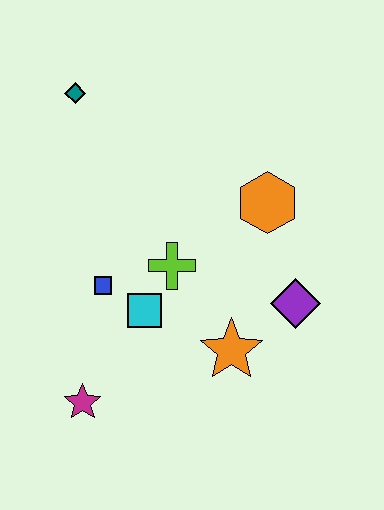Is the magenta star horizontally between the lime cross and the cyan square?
No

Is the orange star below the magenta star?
No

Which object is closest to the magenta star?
The cyan square is closest to the magenta star.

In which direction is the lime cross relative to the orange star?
The lime cross is above the orange star.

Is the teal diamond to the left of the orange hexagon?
Yes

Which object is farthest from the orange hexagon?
The magenta star is farthest from the orange hexagon.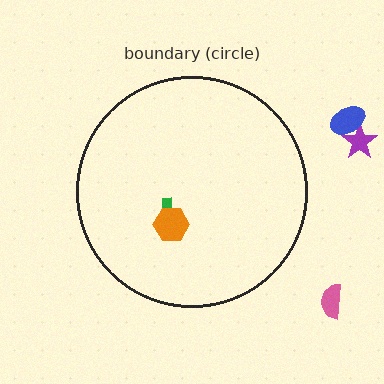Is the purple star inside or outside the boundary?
Outside.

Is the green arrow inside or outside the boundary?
Inside.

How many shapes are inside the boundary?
2 inside, 3 outside.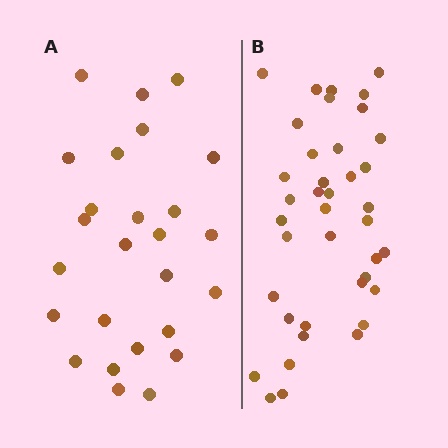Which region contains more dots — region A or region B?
Region B (the right region) has more dots.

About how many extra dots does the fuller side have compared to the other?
Region B has approximately 15 more dots than region A.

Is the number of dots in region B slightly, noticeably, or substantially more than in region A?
Region B has substantially more. The ratio is roughly 1.5 to 1.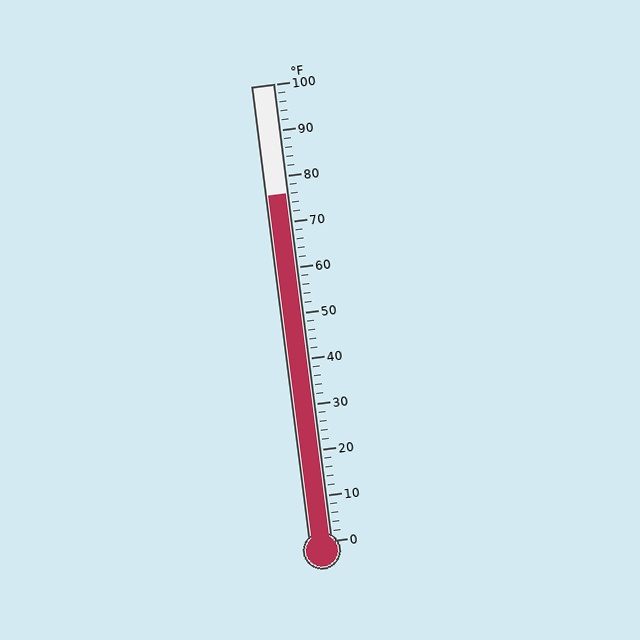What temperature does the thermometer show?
The thermometer shows approximately 76°F.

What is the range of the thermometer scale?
The thermometer scale ranges from 0°F to 100°F.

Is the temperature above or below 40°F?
The temperature is above 40°F.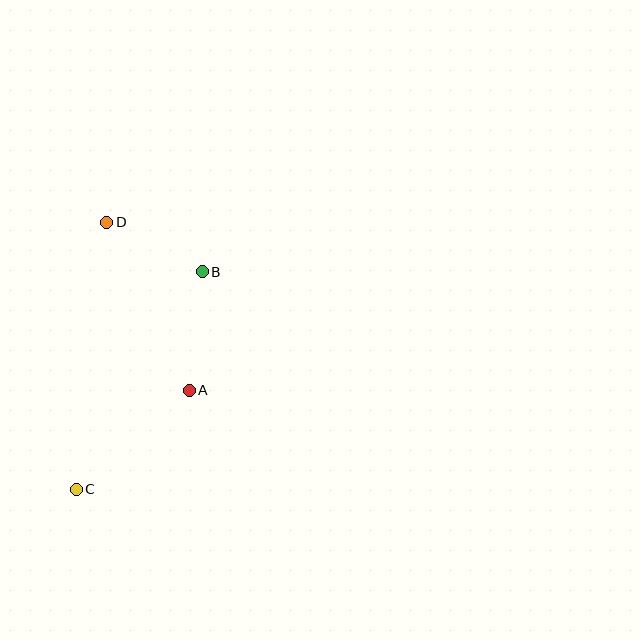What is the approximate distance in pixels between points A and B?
The distance between A and B is approximately 119 pixels.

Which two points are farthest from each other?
Points C and D are farthest from each other.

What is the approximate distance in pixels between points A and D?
The distance between A and D is approximately 187 pixels.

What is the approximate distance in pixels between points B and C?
The distance between B and C is approximately 252 pixels.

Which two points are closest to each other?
Points B and D are closest to each other.